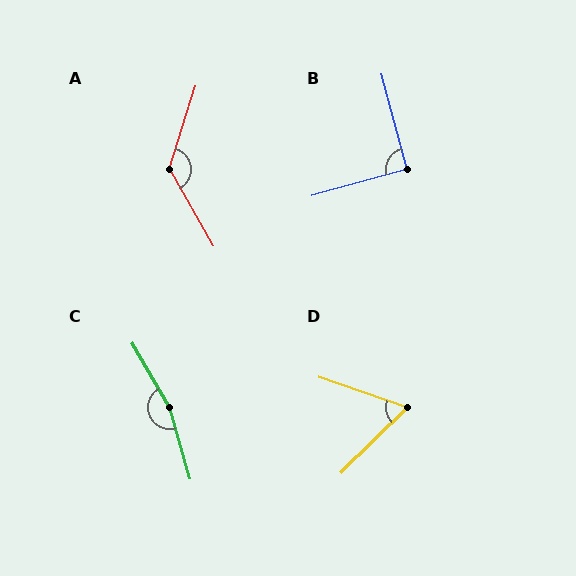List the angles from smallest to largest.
D (63°), B (91°), A (133°), C (165°).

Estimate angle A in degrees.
Approximately 133 degrees.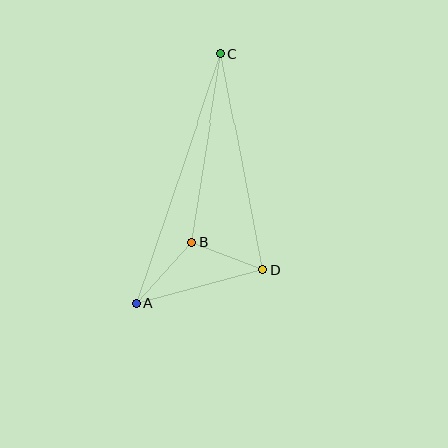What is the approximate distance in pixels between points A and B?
The distance between A and B is approximately 82 pixels.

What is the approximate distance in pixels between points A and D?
The distance between A and D is approximately 131 pixels.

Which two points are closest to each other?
Points B and D are closest to each other.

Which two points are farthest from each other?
Points A and C are farthest from each other.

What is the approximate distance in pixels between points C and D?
The distance between C and D is approximately 220 pixels.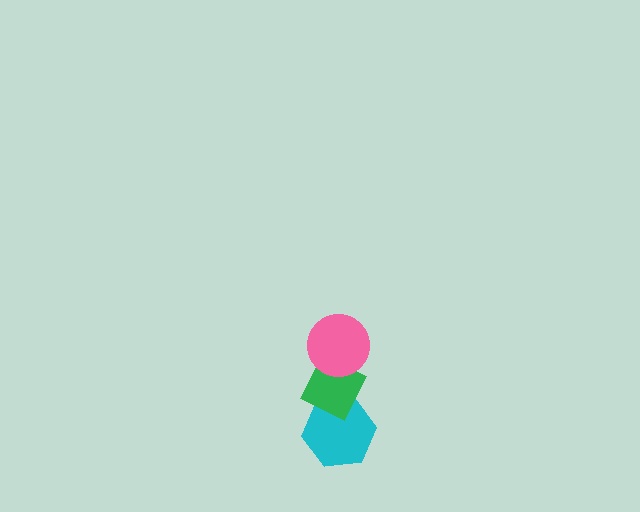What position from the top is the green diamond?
The green diamond is 2nd from the top.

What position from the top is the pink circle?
The pink circle is 1st from the top.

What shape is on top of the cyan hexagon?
The green diamond is on top of the cyan hexagon.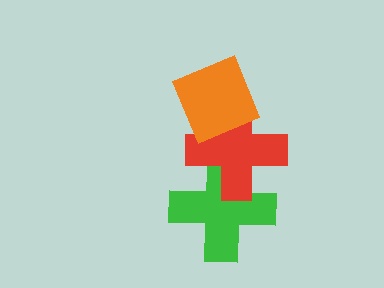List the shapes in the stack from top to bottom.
From top to bottom: the orange diamond, the red cross, the green cross.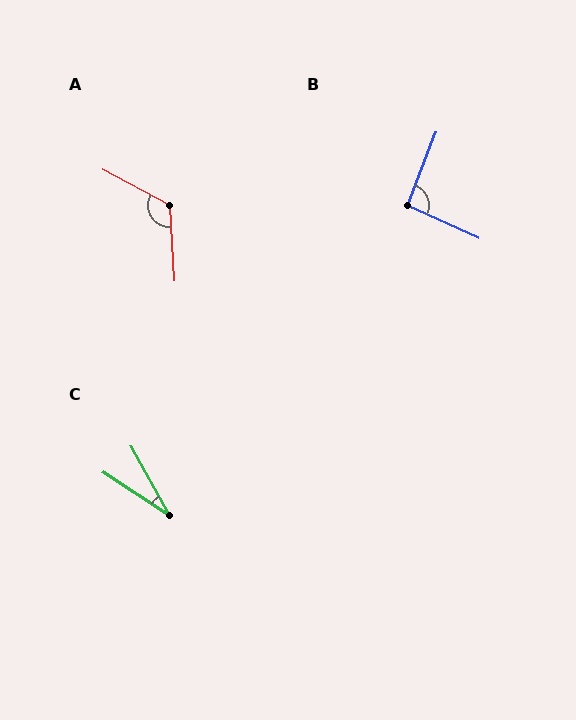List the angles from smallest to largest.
C (28°), B (94°), A (122°).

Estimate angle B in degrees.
Approximately 94 degrees.